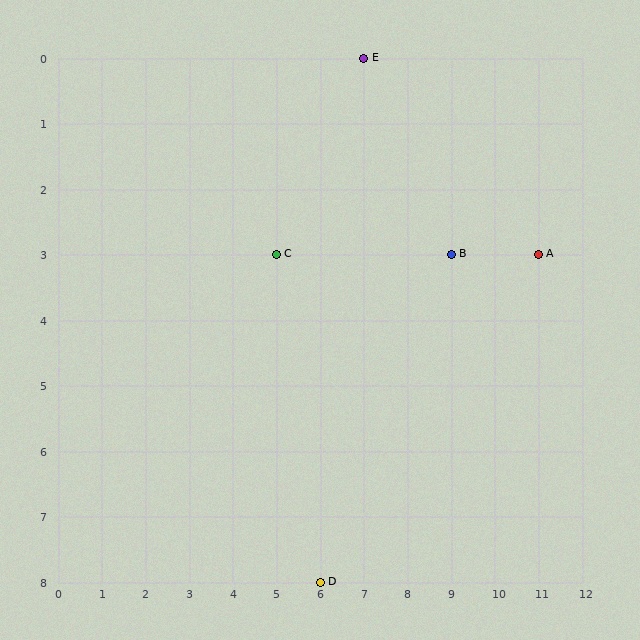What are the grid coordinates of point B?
Point B is at grid coordinates (9, 3).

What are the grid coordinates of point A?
Point A is at grid coordinates (11, 3).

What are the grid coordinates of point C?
Point C is at grid coordinates (5, 3).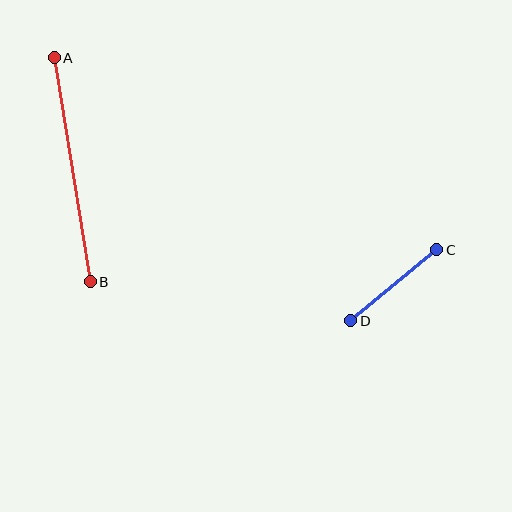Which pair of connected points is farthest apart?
Points A and B are farthest apart.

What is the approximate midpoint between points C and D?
The midpoint is at approximately (394, 285) pixels.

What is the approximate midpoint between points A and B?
The midpoint is at approximately (72, 170) pixels.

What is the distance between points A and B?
The distance is approximately 227 pixels.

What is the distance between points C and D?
The distance is approximately 112 pixels.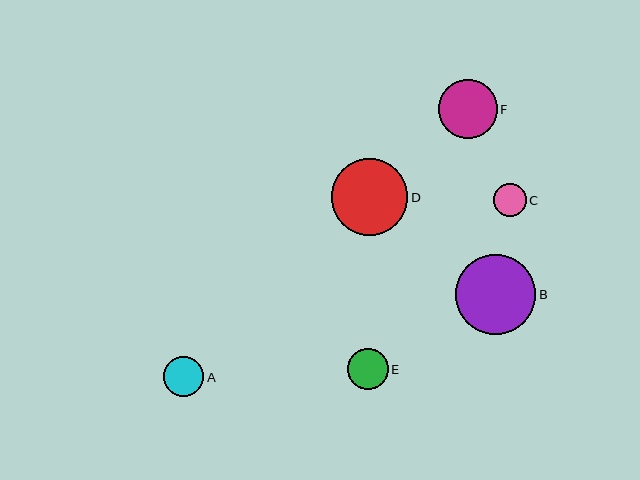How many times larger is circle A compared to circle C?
Circle A is approximately 1.2 times the size of circle C.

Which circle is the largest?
Circle B is the largest with a size of approximately 80 pixels.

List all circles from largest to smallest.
From largest to smallest: B, D, F, E, A, C.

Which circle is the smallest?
Circle C is the smallest with a size of approximately 33 pixels.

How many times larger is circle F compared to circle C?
Circle F is approximately 1.8 times the size of circle C.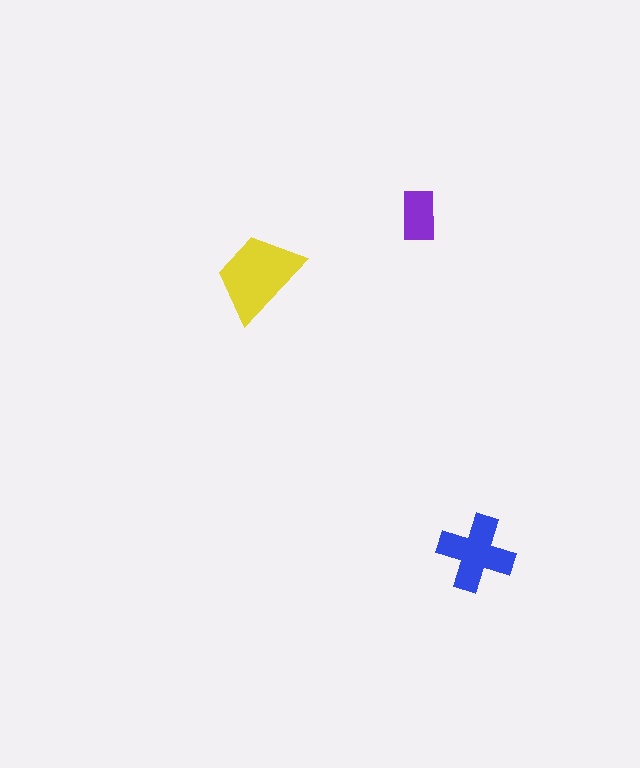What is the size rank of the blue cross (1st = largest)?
2nd.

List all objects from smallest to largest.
The purple rectangle, the blue cross, the yellow trapezoid.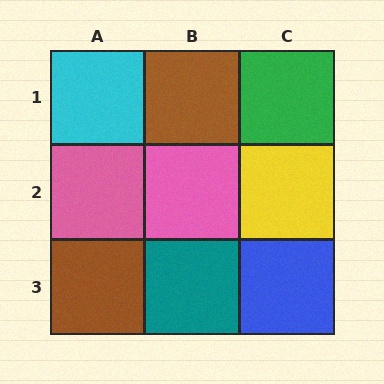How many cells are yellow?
1 cell is yellow.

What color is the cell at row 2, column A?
Pink.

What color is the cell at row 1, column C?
Green.